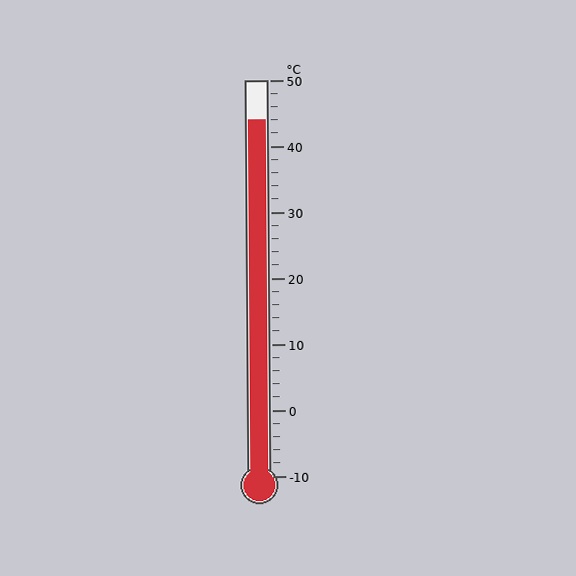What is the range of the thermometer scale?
The thermometer scale ranges from -10°C to 50°C.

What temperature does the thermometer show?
The thermometer shows approximately 44°C.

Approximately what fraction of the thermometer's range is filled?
The thermometer is filled to approximately 90% of its range.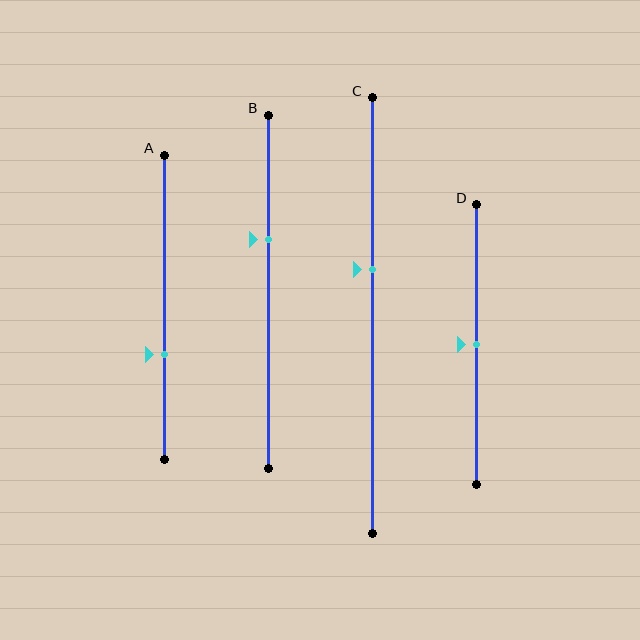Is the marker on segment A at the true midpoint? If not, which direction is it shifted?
No, the marker on segment A is shifted downward by about 15% of the segment length.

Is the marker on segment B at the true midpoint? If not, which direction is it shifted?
No, the marker on segment B is shifted upward by about 15% of the segment length.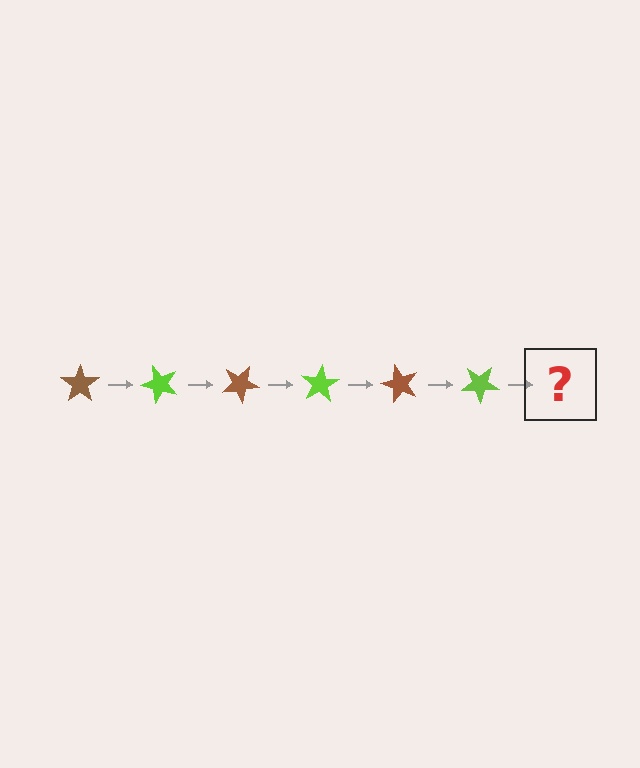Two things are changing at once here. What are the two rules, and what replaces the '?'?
The two rules are that it rotates 50 degrees each step and the color cycles through brown and lime. The '?' should be a brown star, rotated 300 degrees from the start.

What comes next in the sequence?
The next element should be a brown star, rotated 300 degrees from the start.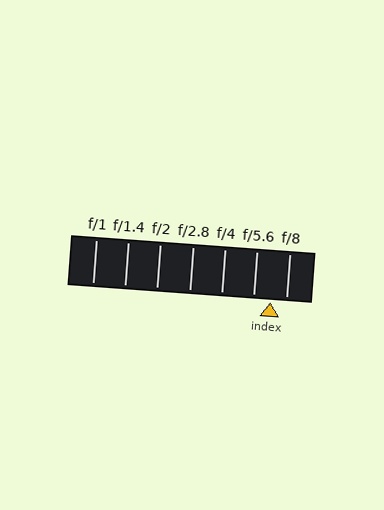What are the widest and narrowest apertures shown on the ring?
The widest aperture shown is f/1 and the narrowest is f/8.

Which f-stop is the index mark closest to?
The index mark is closest to f/8.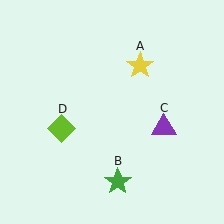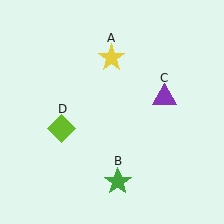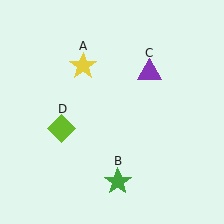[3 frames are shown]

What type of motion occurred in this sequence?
The yellow star (object A), purple triangle (object C) rotated counterclockwise around the center of the scene.